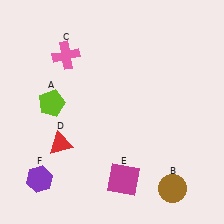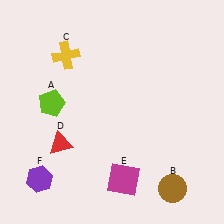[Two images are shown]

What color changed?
The cross (C) changed from pink in Image 1 to yellow in Image 2.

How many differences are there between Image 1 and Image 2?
There is 1 difference between the two images.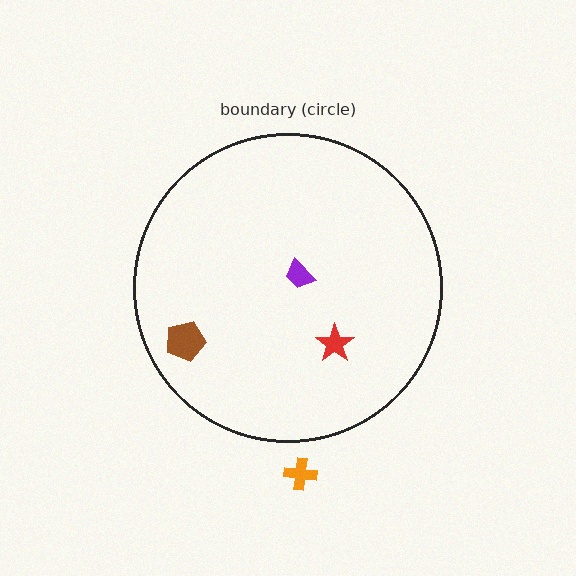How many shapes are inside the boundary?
3 inside, 1 outside.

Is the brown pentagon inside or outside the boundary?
Inside.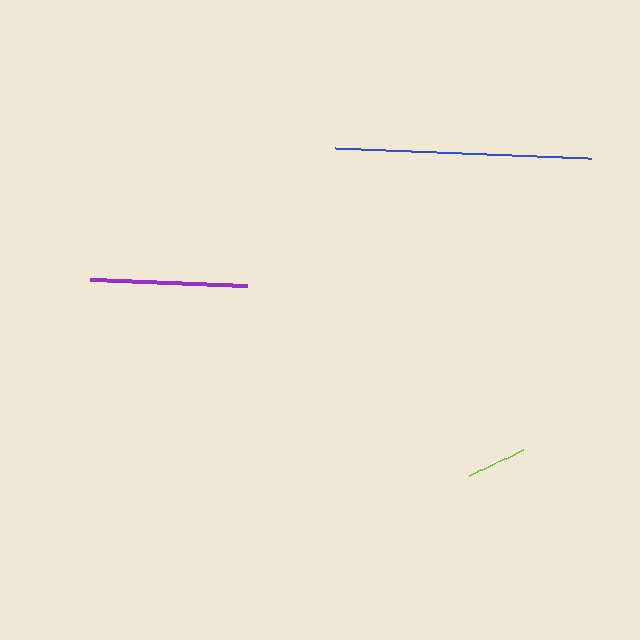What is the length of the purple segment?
The purple segment is approximately 157 pixels long.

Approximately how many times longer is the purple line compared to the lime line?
The purple line is approximately 2.6 times the length of the lime line.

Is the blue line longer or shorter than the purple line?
The blue line is longer than the purple line.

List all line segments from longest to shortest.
From longest to shortest: blue, purple, lime.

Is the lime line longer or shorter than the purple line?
The purple line is longer than the lime line.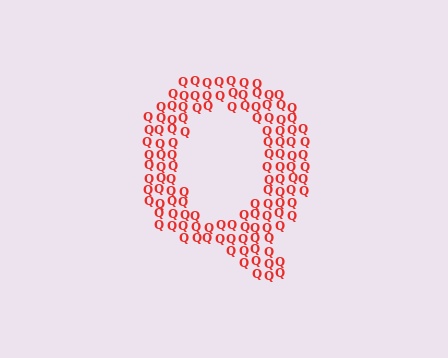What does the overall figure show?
The overall figure shows the letter Q.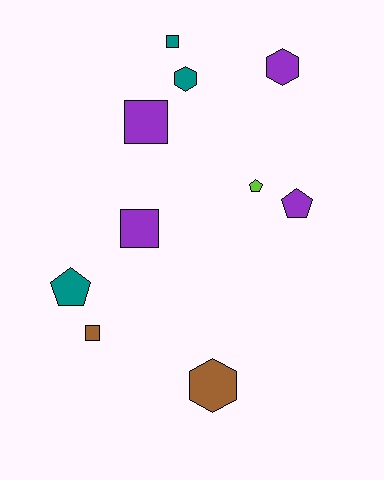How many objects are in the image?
There are 10 objects.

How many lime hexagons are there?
There are no lime hexagons.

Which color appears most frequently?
Purple, with 4 objects.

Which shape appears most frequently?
Square, with 4 objects.